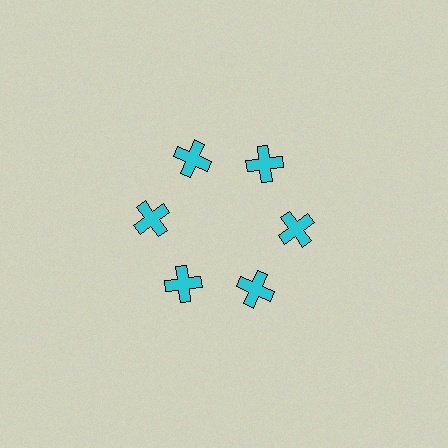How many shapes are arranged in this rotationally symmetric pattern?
There are 6 shapes, arranged in 6 groups of 1.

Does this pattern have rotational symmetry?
Yes, this pattern has 6-fold rotational symmetry. It looks the same after rotating 60 degrees around the center.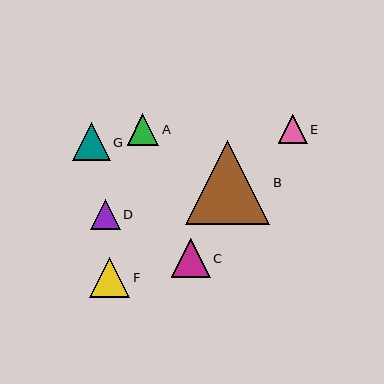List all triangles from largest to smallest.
From largest to smallest: B, F, C, G, A, D, E.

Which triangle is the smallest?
Triangle E is the smallest with a size of approximately 29 pixels.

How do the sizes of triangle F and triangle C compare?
Triangle F and triangle C are approximately the same size.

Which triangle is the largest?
Triangle B is the largest with a size of approximately 84 pixels.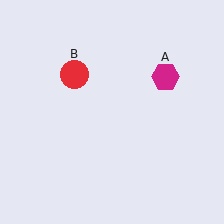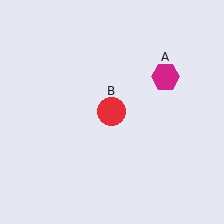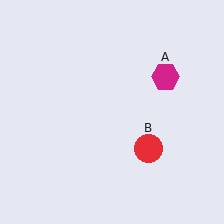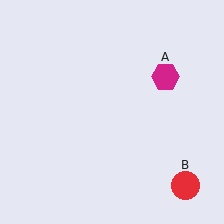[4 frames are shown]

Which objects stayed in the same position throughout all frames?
Magenta hexagon (object A) remained stationary.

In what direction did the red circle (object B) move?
The red circle (object B) moved down and to the right.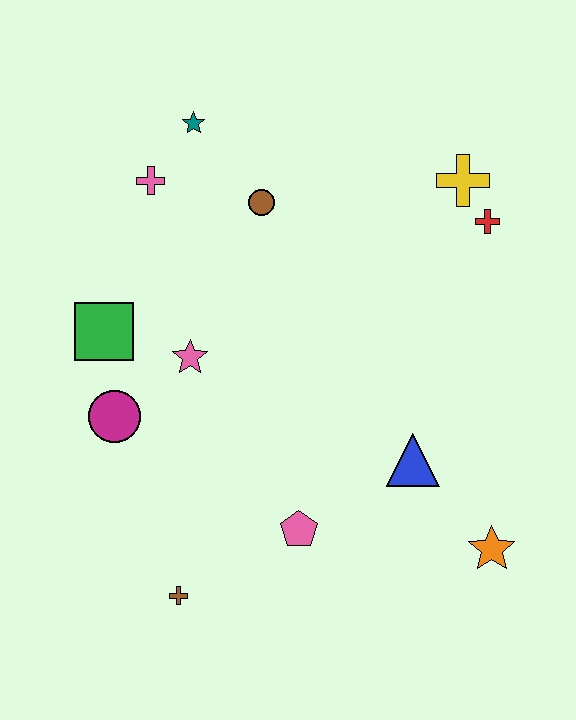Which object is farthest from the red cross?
The brown cross is farthest from the red cross.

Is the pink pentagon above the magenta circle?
No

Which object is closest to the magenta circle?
The green square is closest to the magenta circle.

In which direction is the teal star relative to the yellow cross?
The teal star is to the left of the yellow cross.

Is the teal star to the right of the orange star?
No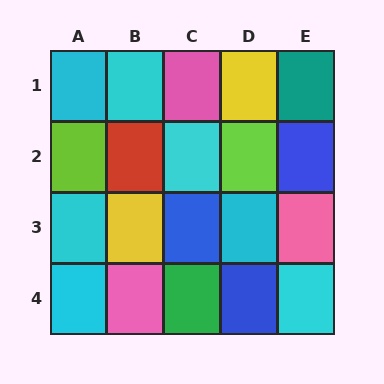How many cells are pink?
3 cells are pink.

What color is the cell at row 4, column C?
Green.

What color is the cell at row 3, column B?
Yellow.